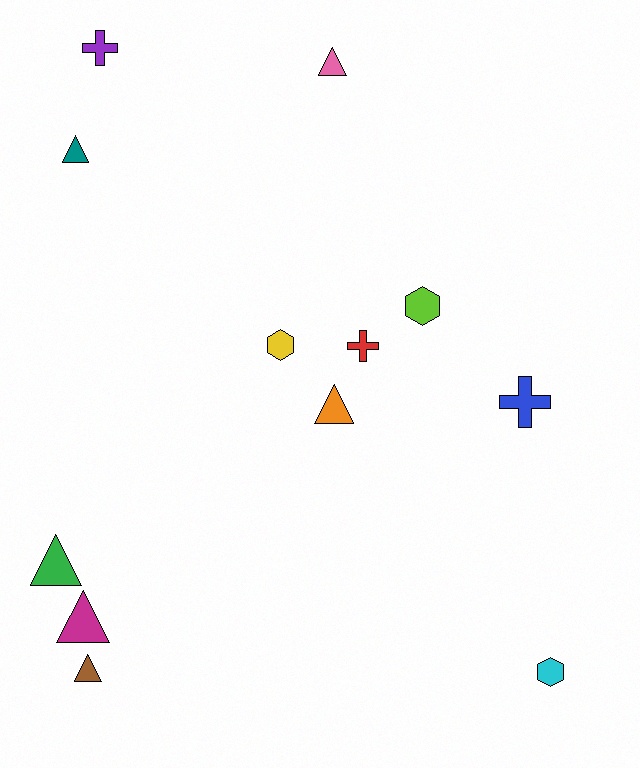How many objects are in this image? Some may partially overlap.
There are 12 objects.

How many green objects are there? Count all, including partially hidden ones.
There is 1 green object.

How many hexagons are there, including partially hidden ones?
There are 3 hexagons.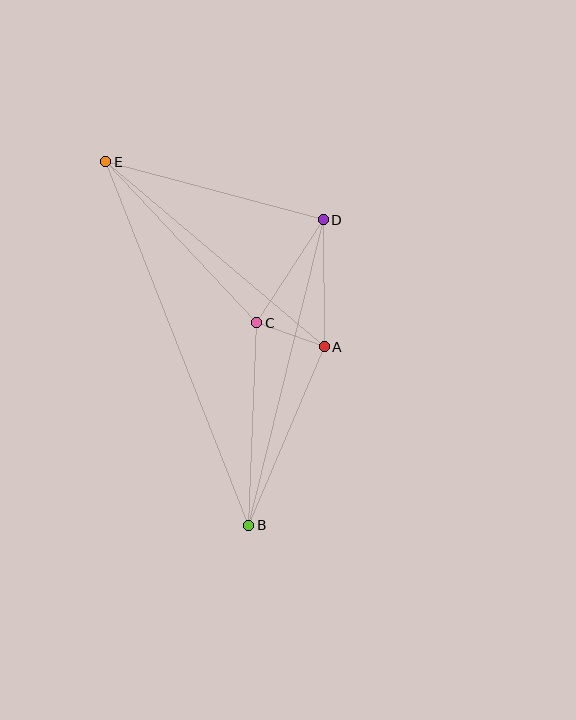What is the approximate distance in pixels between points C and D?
The distance between C and D is approximately 123 pixels.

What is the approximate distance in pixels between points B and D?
The distance between B and D is approximately 315 pixels.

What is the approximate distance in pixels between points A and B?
The distance between A and B is approximately 194 pixels.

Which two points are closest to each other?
Points A and C are closest to each other.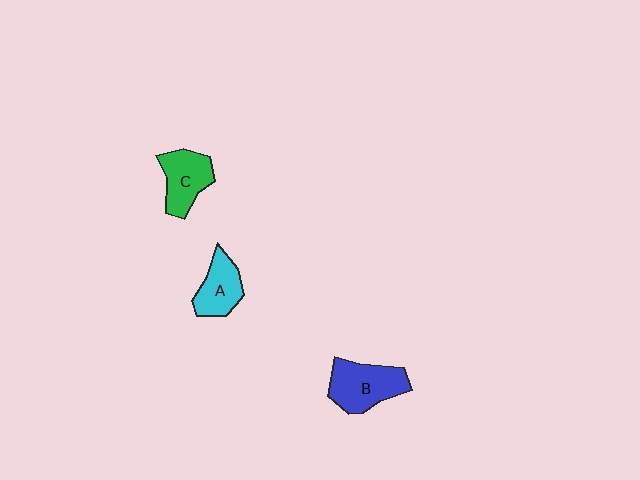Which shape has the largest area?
Shape B (blue).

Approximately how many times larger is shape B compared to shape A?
Approximately 1.4 times.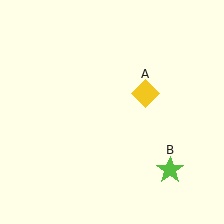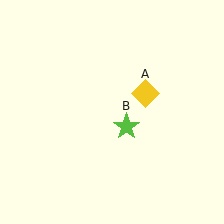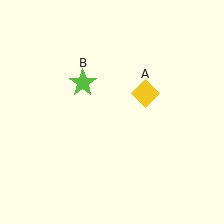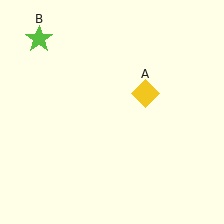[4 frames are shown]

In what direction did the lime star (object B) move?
The lime star (object B) moved up and to the left.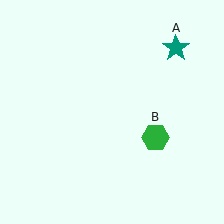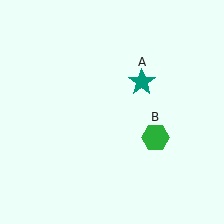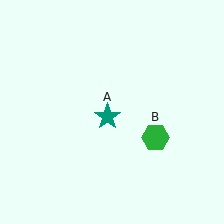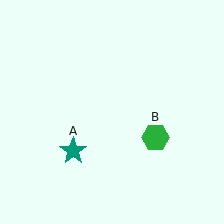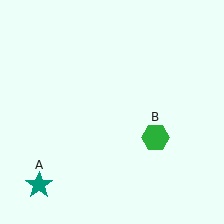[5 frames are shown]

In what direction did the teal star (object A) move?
The teal star (object A) moved down and to the left.